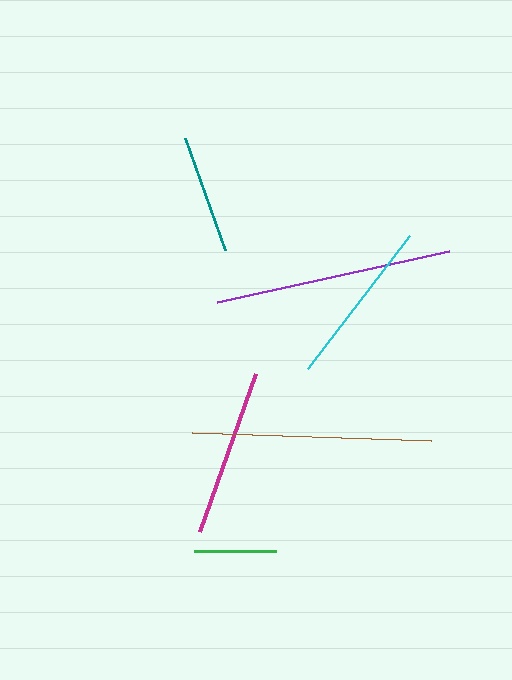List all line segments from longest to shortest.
From longest to shortest: brown, purple, cyan, magenta, teal, green.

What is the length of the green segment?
The green segment is approximately 82 pixels long.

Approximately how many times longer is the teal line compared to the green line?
The teal line is approximately 1.5 times the length of the green line.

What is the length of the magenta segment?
The magenta segment is approximately 167 pixels long.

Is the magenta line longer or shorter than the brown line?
The brown line is longer than the magenta line.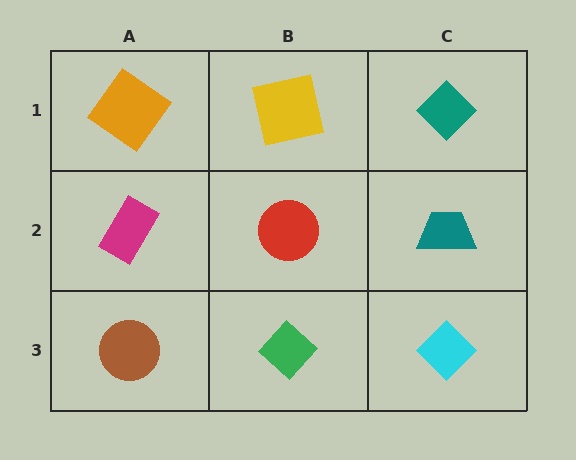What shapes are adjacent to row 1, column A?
A magenta rectangle (row 2, column A), a yellow square (row 1, column B).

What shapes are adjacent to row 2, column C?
A teal diamond (row 1, column C), a cyan diamond (row 3, column C), a red circle (row 2, column B).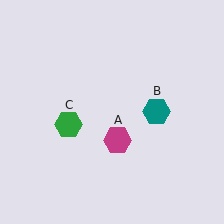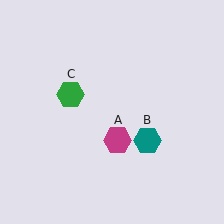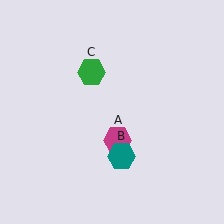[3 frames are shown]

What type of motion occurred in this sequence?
The teal hexagon (object B), green hexagon (object C) rotated clockwise around the center of the scene.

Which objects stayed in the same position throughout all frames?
Magenta hexagon (object A) remained stationary.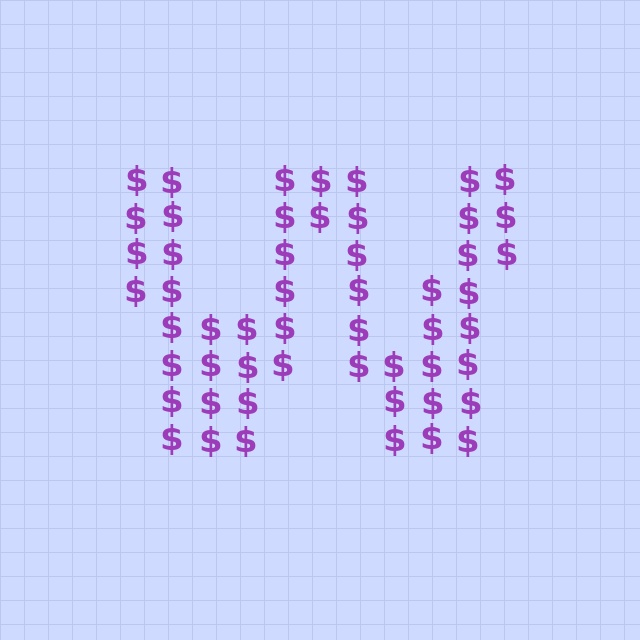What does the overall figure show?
The overall figure shows the letter W.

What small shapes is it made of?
It is made of small dollar signs.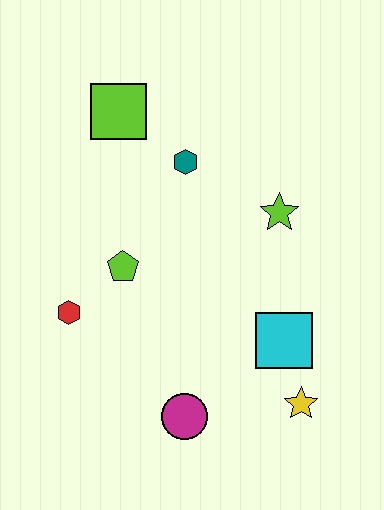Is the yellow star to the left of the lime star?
No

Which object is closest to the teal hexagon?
The lime square is closest to the teal hexagon.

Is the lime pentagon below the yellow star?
No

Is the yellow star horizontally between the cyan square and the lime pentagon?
No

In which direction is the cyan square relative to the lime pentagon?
The cyan square is to the right of the lime pentagon.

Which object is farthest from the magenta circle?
The lime square is farthest from the magenta circle.